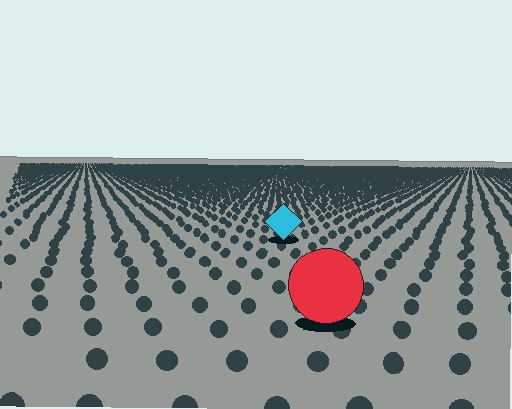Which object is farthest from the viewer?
The cyan diamond is farthest from the viewer. It appears smaller and the ground texture around it is denser.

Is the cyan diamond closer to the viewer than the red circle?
No. The red circle is closer — you can tell from the texture gradient: the ground texture is coarser near it.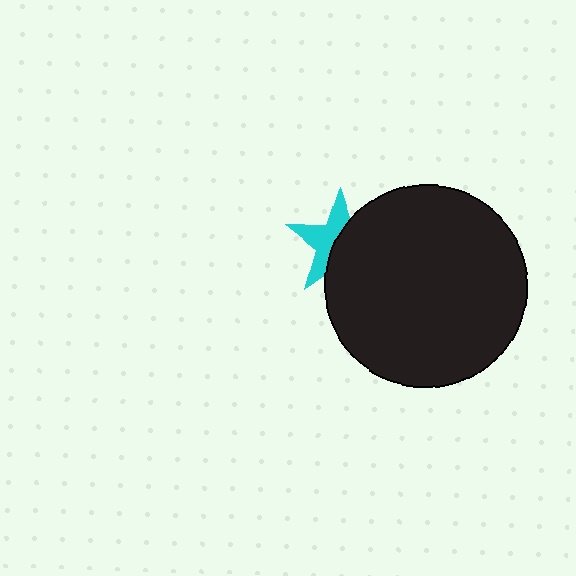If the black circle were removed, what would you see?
You would see the complete cyan star.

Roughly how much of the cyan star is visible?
About half of it is visible (roughly 49%).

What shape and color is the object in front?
The object in front is a black circle.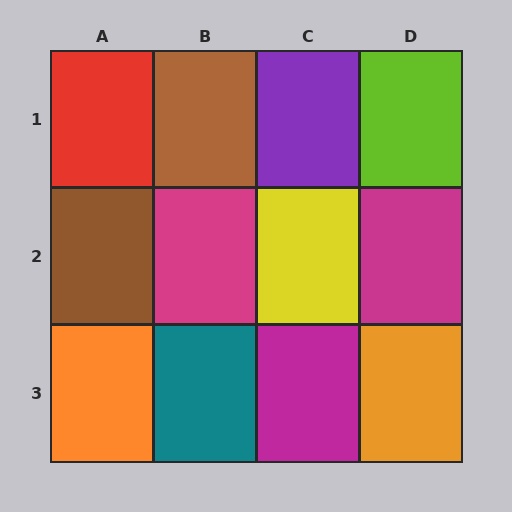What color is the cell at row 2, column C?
Yellow.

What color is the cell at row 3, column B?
Teal.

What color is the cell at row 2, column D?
Magenta.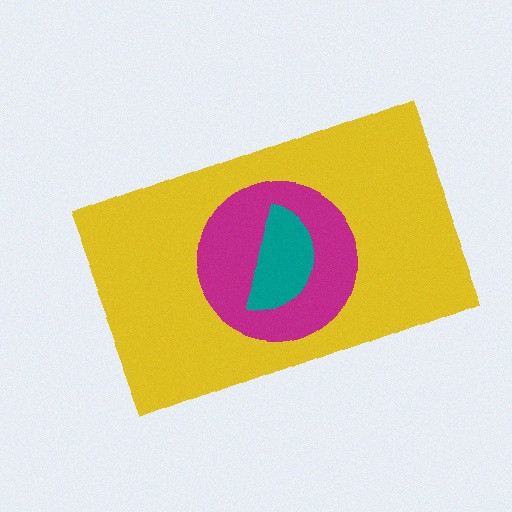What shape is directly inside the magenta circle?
The teal semicircle.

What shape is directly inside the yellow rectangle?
The magenta circle.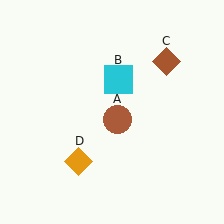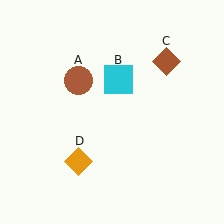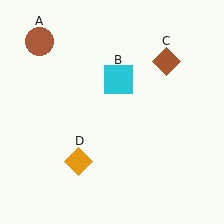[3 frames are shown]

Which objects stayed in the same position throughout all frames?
Cyan square (object B) and brown diamond (object C) and orange diamond (object D) remained stationary.